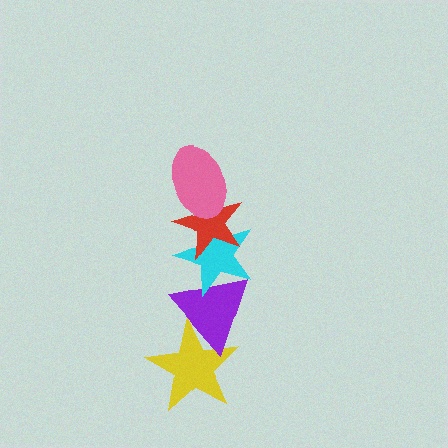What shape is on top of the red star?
The pink ellipse is on top of the red star.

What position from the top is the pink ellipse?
The pink ellipse is 1st from the top.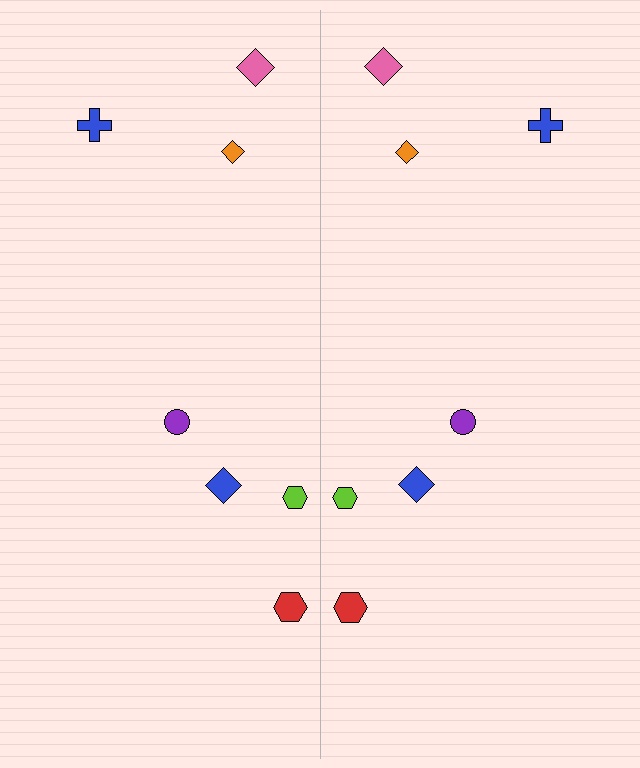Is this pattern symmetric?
Yes, this pattern has bilateral (reflection) symmetry.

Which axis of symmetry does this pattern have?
The pattern has a vertical axis of symmetry running through the center of the image.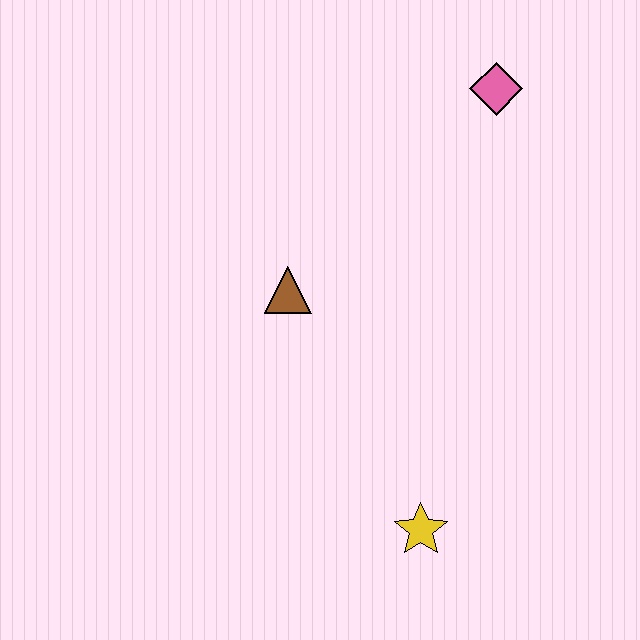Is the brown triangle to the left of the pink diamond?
Yes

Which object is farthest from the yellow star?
The pink diamond is farthest from the yellow star.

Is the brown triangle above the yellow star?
Yes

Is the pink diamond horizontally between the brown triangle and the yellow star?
No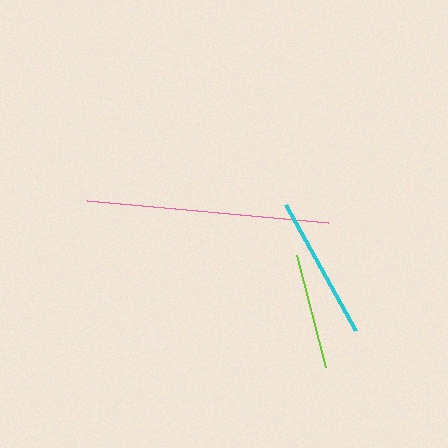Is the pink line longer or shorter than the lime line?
The pink line is longer than the lime line.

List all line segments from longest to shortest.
From longest to shortest: pink, cyan, lime.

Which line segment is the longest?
The pink line is the longest at approximately 242 pixels.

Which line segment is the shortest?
The lime line is the shortest at approximately 117 pixels.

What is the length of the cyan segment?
The cyan segment is approximately 144 pixels long.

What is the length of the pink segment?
The pink segment is approximately 242 pixels long.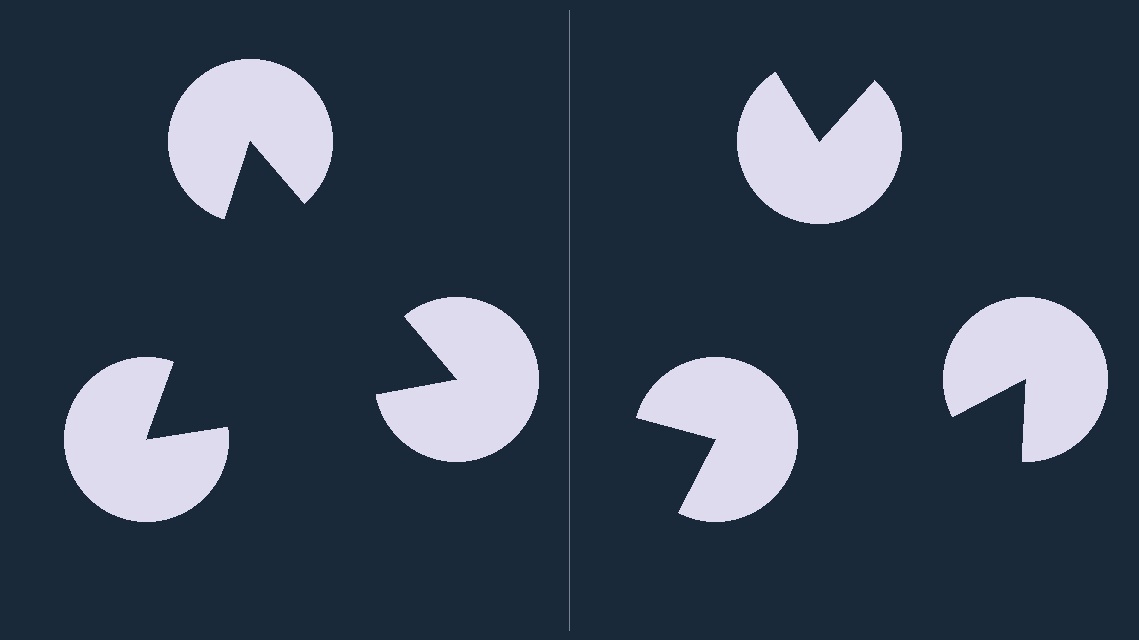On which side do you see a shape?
An illusory triangle appears on the left side. On the right side the wedge cuts are rotated, so no coherent shape forms.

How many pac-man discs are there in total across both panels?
6 — 3 on each side.